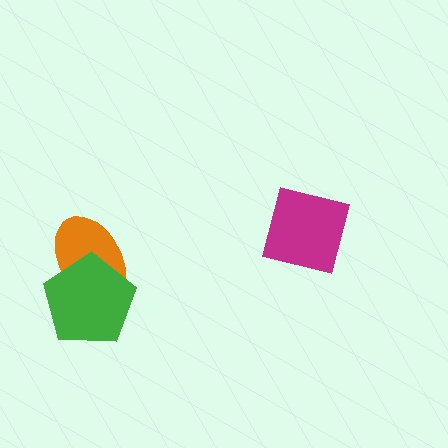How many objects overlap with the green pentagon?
1 object overlaps with the green pentagon.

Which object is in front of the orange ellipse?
The green pentagon is in front of the orange ellipse.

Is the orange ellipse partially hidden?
Yes, it is partially covered by another shape.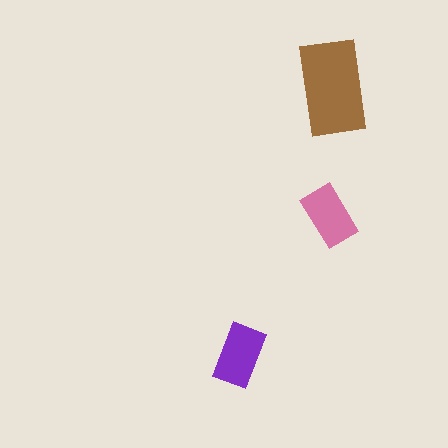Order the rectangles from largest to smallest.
the brown one, the purple one, the pink one.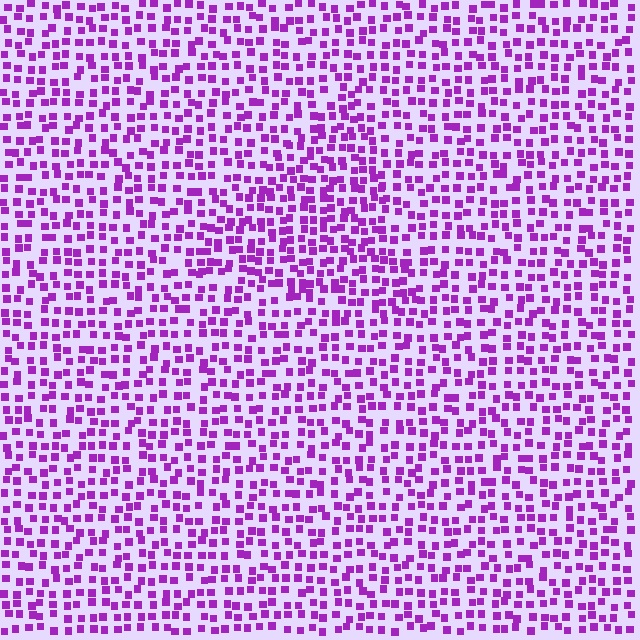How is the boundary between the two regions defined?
The boundary is defined by a change in element density (approximately 1.4x ratio). All elements are the same color, size, and shape.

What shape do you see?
I see a triangle.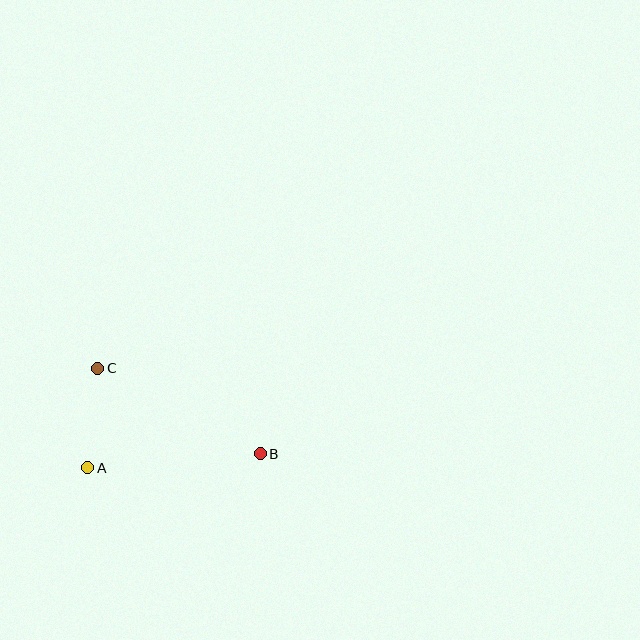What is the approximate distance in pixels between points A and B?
The distance between A and B is approximately 173 pixels.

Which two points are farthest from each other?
Points B and C are farthest from each other.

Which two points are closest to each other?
Points A and C are closest to each other.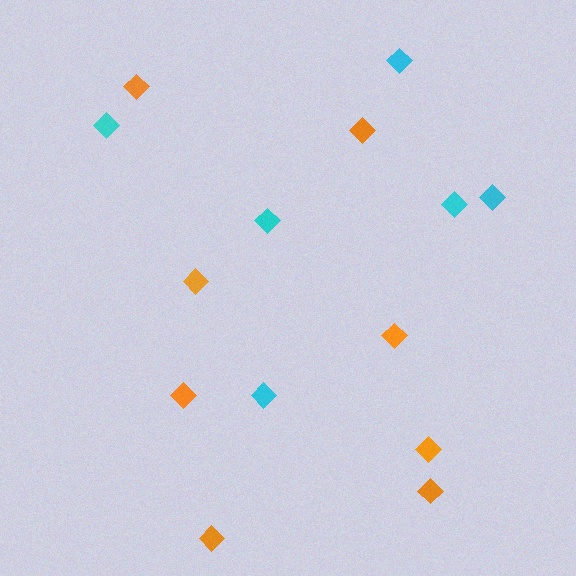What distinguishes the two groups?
There are 2 groups: one group of orange diamonds (8) and one group of cyan diamonds (6).